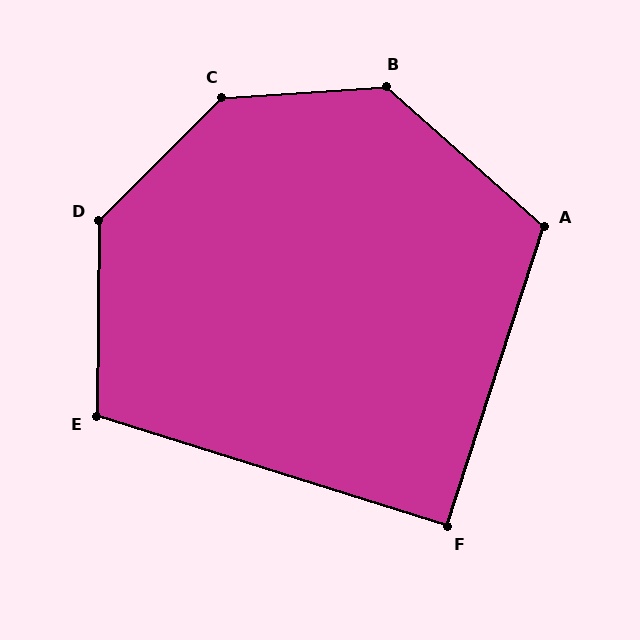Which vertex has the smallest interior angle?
F, at approximately 90 degrees.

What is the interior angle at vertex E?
Approximately 107 degrees (obtuse).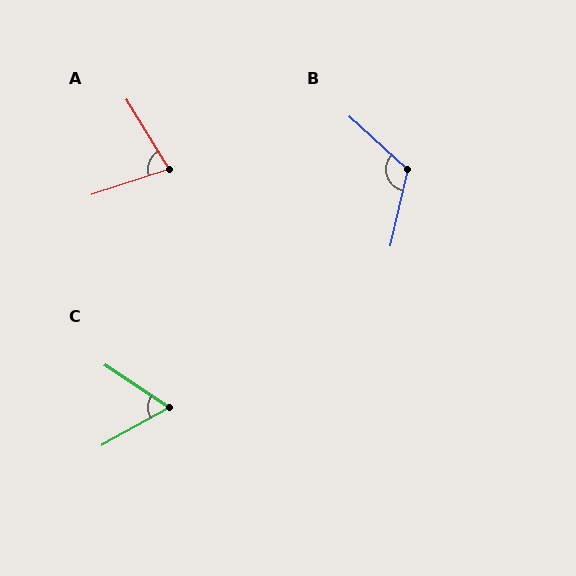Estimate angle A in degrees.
Approximately 77 degrees.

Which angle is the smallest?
C, at approximately 63 degrees.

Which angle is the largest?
B, at approximately 120 degrees.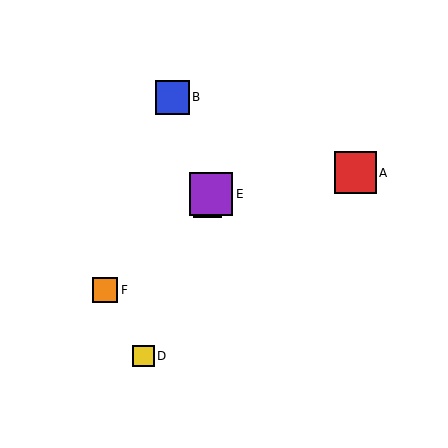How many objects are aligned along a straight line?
3 objects (C, D, E) are aligned along a straight line.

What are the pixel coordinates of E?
Object E is at (211, 194).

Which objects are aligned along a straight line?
Objects C, D, E are aligned along a straight line.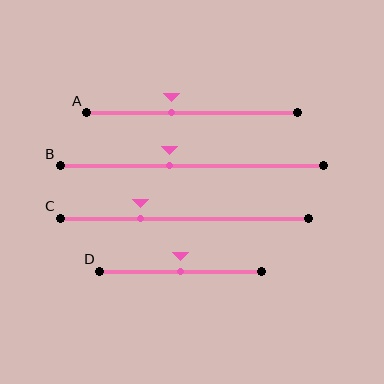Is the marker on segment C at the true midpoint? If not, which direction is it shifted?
No, the marker on segment C is shifted to the left by about 17% of the segment length.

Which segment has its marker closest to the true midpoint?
Segment D has its marker closest to the true midpoint.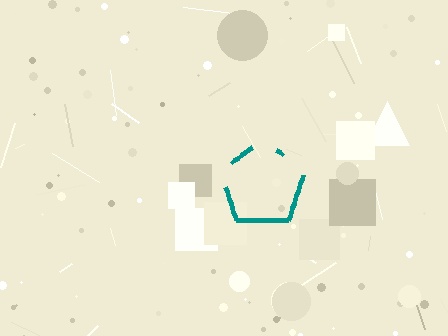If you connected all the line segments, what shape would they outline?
They would outline a pentagon.